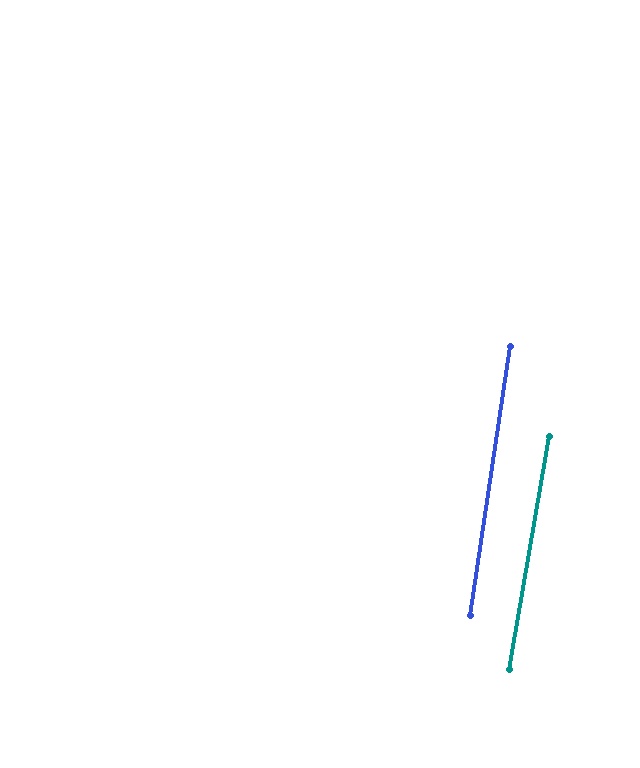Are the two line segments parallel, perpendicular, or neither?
Parallel — their directions differ by only 1.1°.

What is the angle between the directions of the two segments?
Approximately 1 degree.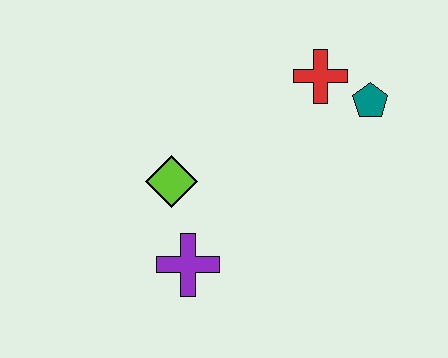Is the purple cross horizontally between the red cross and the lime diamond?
Yes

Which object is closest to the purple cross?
The lime diamond is closest to the purple cross.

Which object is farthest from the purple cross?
The teal pentagon is farthest from the purple cross.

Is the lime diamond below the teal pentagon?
Yes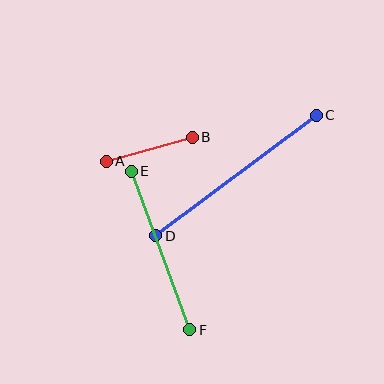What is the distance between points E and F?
The distance is approximately 169 pixels.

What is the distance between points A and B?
The distance is approximately 89 pixels.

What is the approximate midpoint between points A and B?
The midpoint is at approximately (149, 149) pixels.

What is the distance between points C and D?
The distance is approximately 201 pixels.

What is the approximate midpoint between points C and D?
The midpoint is at approximately (236, 176) pixels.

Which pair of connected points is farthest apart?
Points C and D are farthest apart.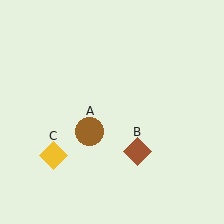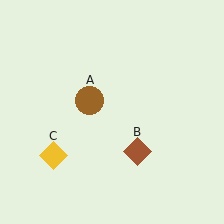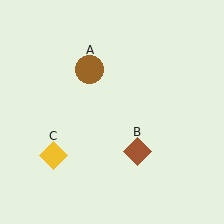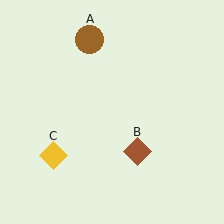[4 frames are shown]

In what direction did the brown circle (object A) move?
The brown circle (object A) moved up.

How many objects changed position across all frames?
1 object changed position: brown circle (object A).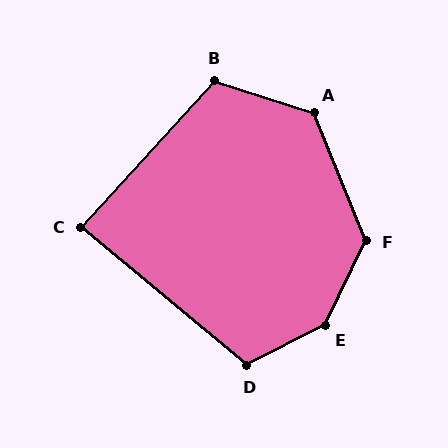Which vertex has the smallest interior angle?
C, at approximately 87 degrees.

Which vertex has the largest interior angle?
E, at approximately 143 degrees.